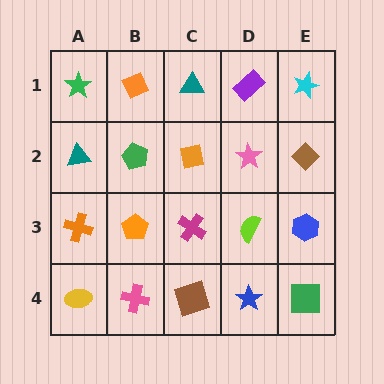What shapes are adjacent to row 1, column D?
A pink star (row 2, column D), a teal triangle (row 1, column C), a cyan star (row 1, column E).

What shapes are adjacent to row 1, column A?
A teal triangle (row 2, column A), an orange diamond (row 1, column B).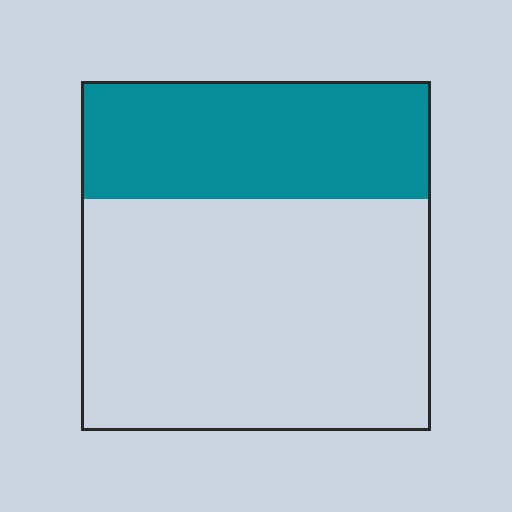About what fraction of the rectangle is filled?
About one third (1/3).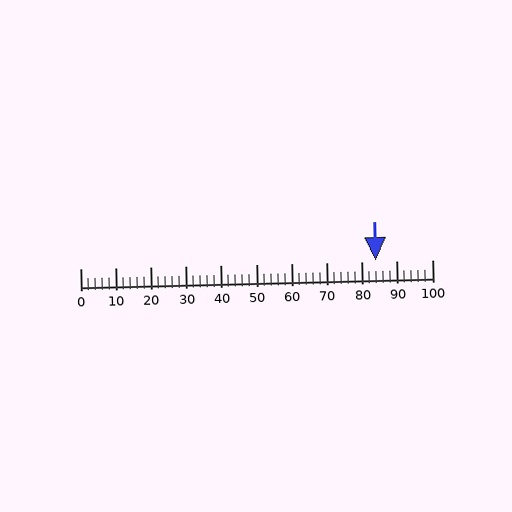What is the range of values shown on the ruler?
The ruler shows values from 0 to 100.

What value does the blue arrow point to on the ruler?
The blue arrow points to approximately 84.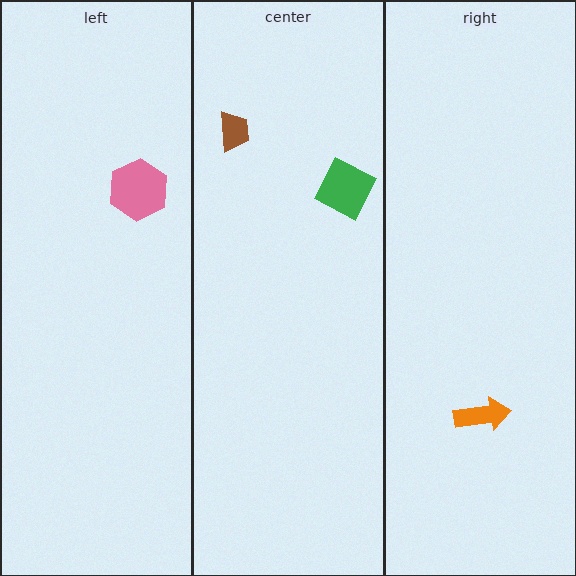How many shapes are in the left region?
1.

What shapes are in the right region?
The orange arrow.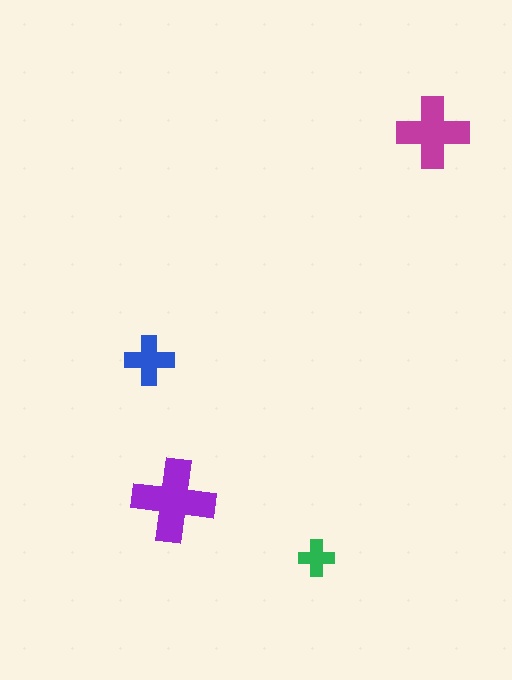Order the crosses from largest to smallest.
the purple one, the magenta one, the blue one, the green one.